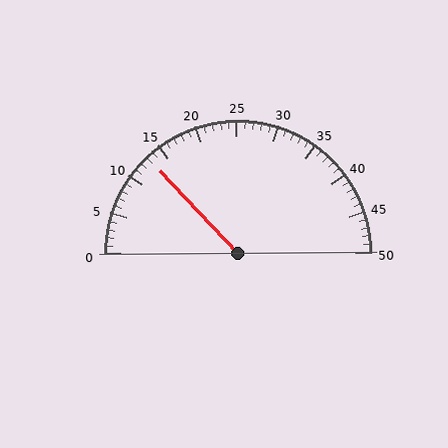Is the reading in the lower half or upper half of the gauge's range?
The reading is in the lower half of the range (0 to 50).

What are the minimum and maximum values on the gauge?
The gauge ranges from 0 to 50.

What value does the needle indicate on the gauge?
The needle indicates approximately 13.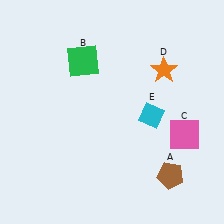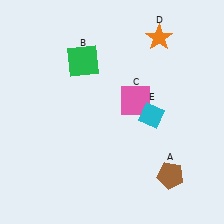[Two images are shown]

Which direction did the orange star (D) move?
The orange star (D) moved up.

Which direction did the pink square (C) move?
The pink square (C) moved left.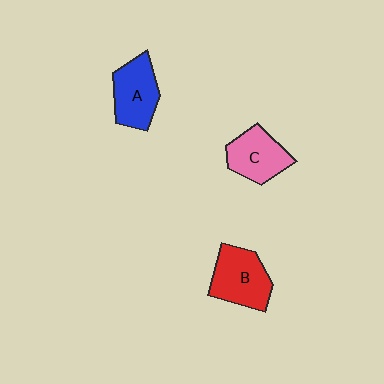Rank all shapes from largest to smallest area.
From largest to smallest: B (red), A (blue), C (pink).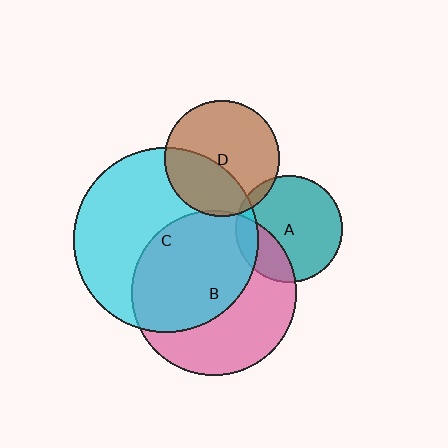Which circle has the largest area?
Circle C (cyan).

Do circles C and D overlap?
Yes.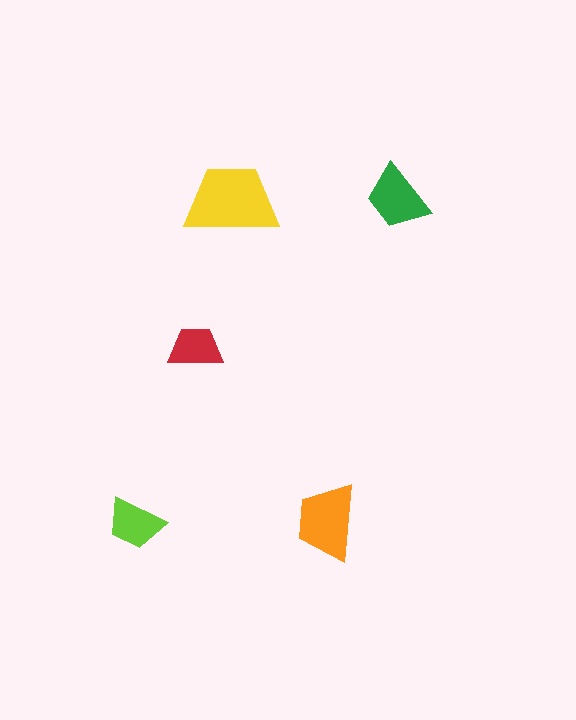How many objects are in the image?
There are 5 objects in the image.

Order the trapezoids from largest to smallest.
the yellow one, the orange one, the green one, the lime one, the red one.